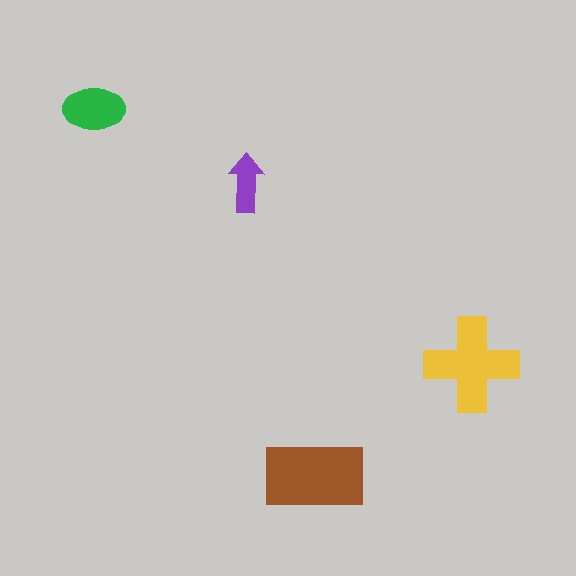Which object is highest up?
The green ellipse is topmost.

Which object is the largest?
The brown rectangle.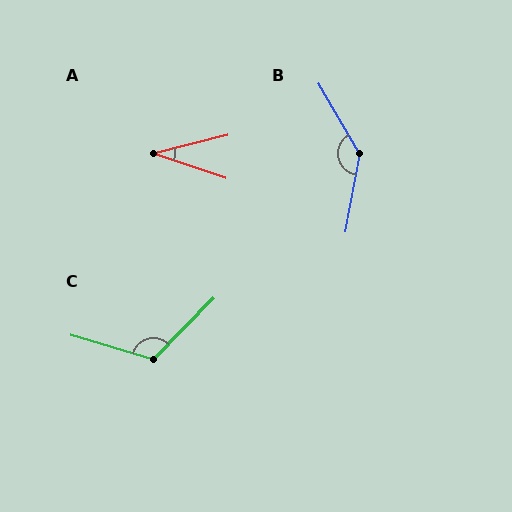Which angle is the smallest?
A, at approximately 32 degrees.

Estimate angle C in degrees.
Approximately 118 degrees.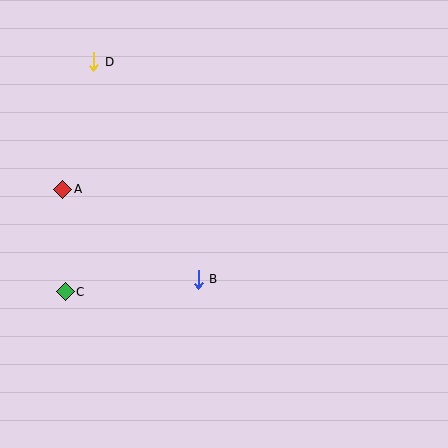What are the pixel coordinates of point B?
Point B is at (198, 279).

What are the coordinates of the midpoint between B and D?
The midpoint between B and D is at (146, 171).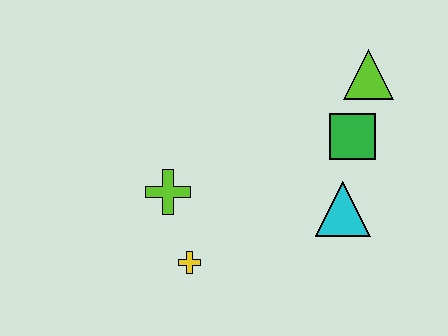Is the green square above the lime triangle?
No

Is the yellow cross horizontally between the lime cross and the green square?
Yes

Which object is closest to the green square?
The lime triangle is closest to the green square.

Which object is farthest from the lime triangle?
The yellow cross is farthest from the lime triangle.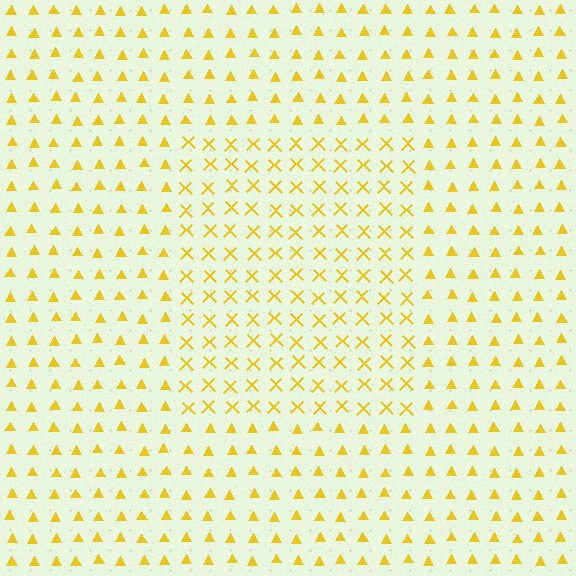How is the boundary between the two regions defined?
The boundary is defined by a change in element shape: X marks inside vs. triangles outside. All elements share the same color and spacing.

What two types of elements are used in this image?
The image uses X marks inside the rectangle region and triangles outside it.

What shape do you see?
I see a rectangle.